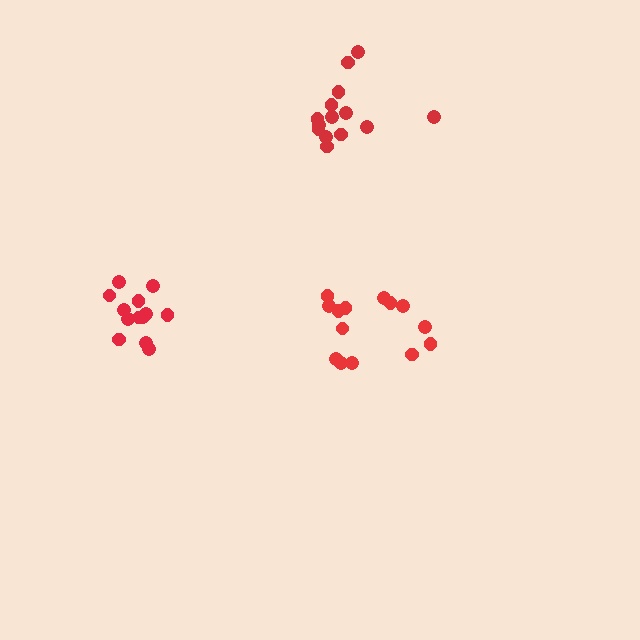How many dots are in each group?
Group 1: 13 dots, Group 2: 14 dots, Group 3: 14 dots (41 total).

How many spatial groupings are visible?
There are 3 spatial groupings.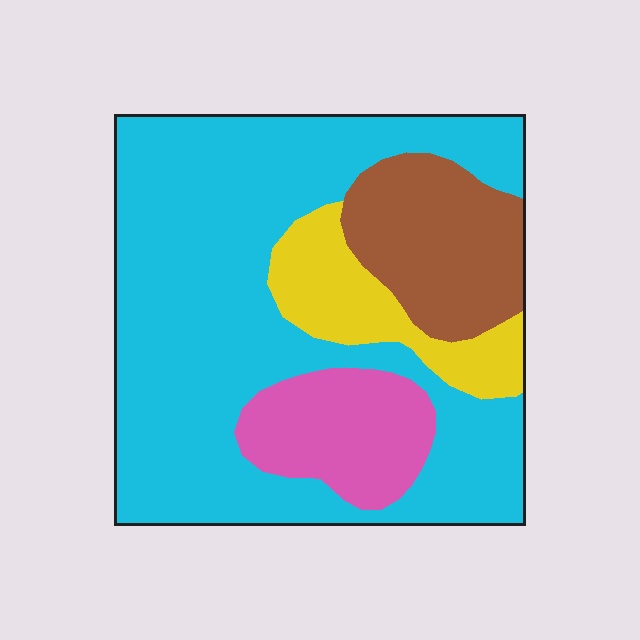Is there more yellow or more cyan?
Cyan.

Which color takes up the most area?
Cyan, at roughly 60%.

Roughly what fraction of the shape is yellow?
Yellow covers roughly 10% of the shape.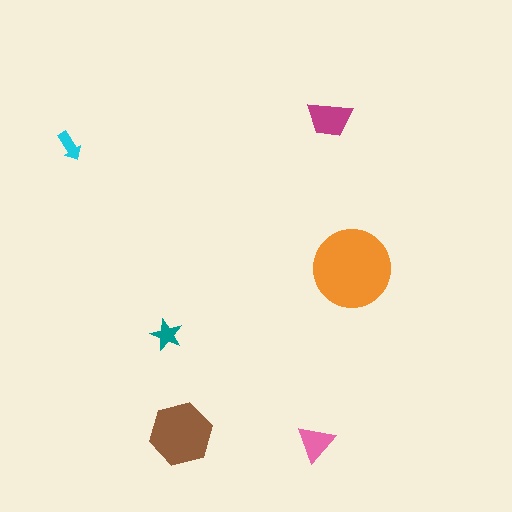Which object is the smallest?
The cyan arrow.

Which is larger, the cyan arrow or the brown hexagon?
The brown hexagon.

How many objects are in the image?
There are 6 objects in the image.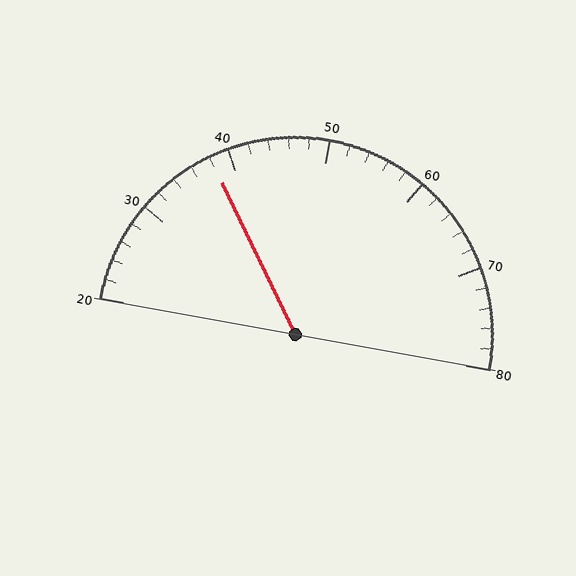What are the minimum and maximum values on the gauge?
The gauge ranges from 20 to 80.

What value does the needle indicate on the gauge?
The needle indicates approximately 38.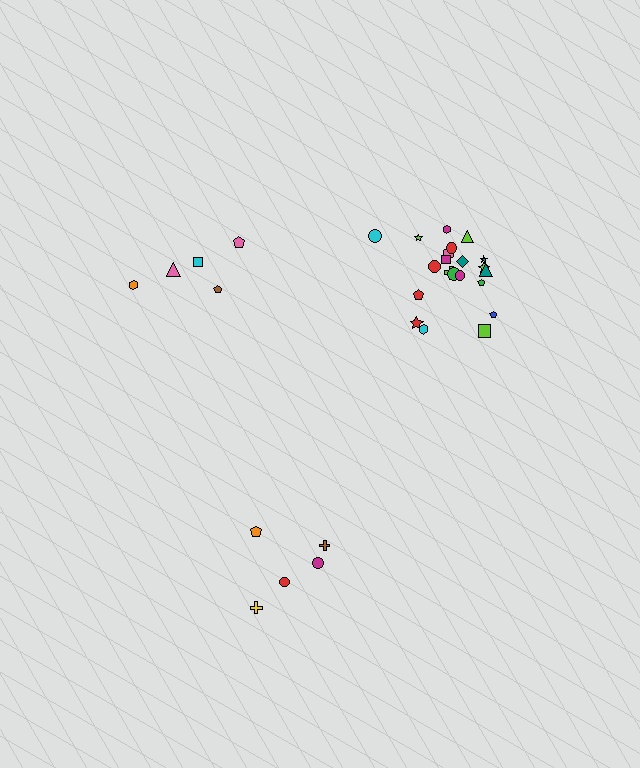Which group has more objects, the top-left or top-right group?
The top-right group.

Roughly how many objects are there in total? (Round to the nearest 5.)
Roughly 30 objects in total.